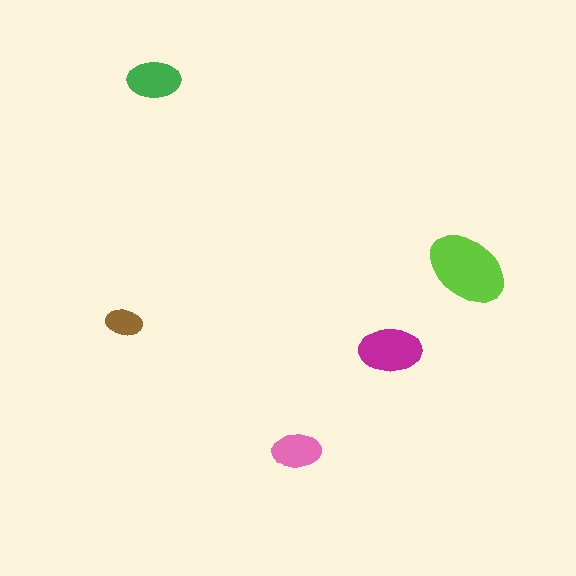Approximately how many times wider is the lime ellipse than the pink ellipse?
About 1.5 times wider.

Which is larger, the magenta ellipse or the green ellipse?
The magenta one.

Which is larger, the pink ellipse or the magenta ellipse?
The magenta one.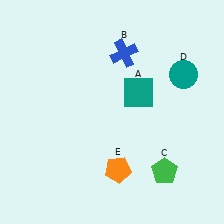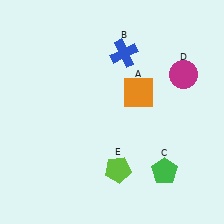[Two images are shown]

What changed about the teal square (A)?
In Image 1, A is teal. In Image 2, it changed to orange.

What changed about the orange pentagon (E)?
In Image 1, E is orange. In Image 2, it changed to lime.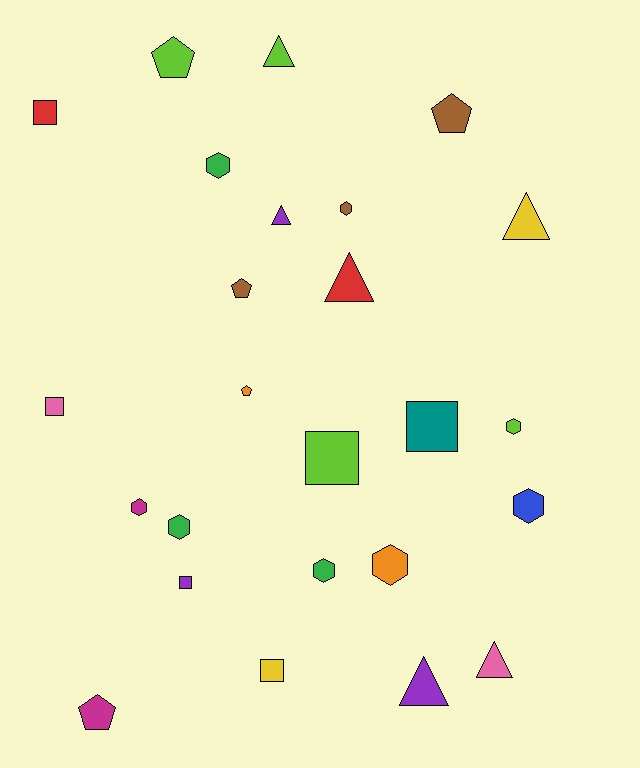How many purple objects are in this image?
There are 3 purple objects.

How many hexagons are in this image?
There are 8 hexagons.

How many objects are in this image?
There are 25 objects.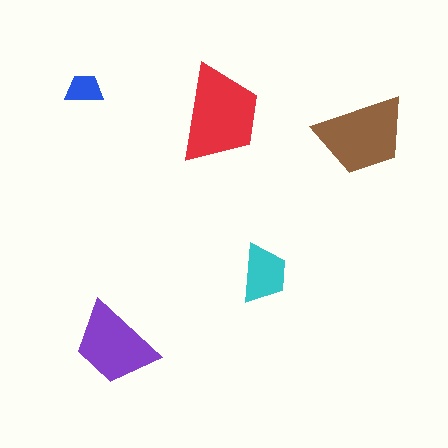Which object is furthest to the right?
The brown trapezoid is rightmost.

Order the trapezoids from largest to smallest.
the red one, the brown one, the purple one, the cyan one, the blue one.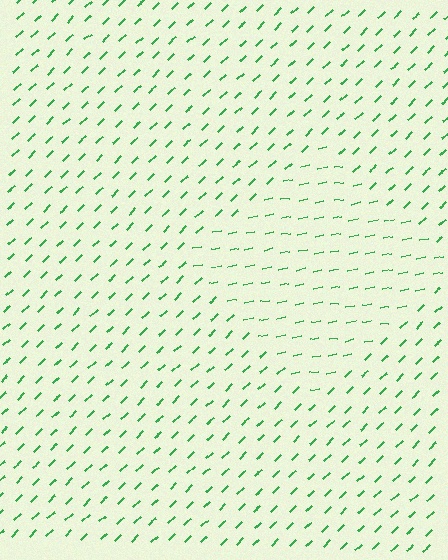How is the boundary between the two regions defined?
The boundary is defined purely by a change in line orientation (approximately 33 degrees difference). All lines are the same color and thickness.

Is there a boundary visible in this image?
Yes, there is a texture boundary formed by a change in line orientation.